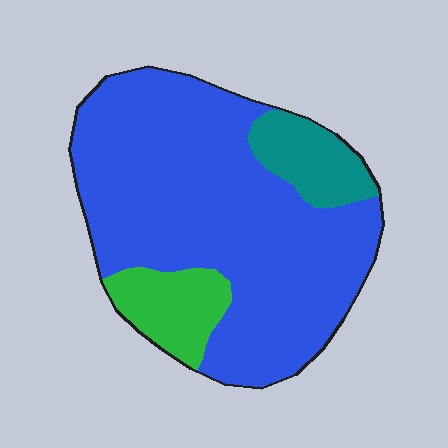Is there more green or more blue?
Blue.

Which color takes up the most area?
Blue, at roughly 80%.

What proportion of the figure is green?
Green takes up about one eighth (1/8) of the figure.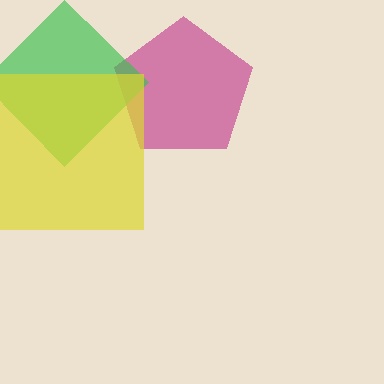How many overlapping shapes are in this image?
There are 3 overlapping shapes in the image.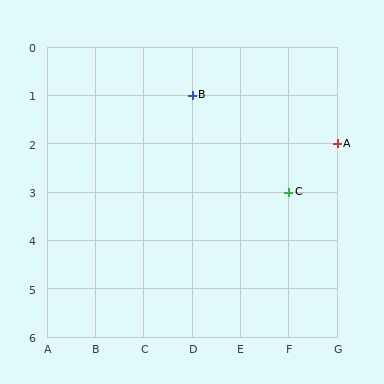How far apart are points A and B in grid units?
Points A and B are 3 columns and 1 row apart (about 3.2 grid units diagonally).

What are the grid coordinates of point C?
Point C is at grid coordinates (F, 3).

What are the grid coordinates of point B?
Point B is at grid coordinates (D, 1).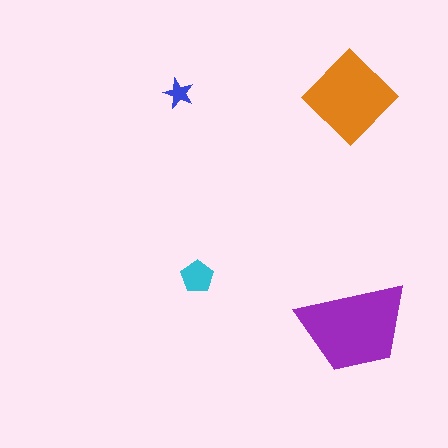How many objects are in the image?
There are 4 objects in the image.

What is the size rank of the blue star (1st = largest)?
4th.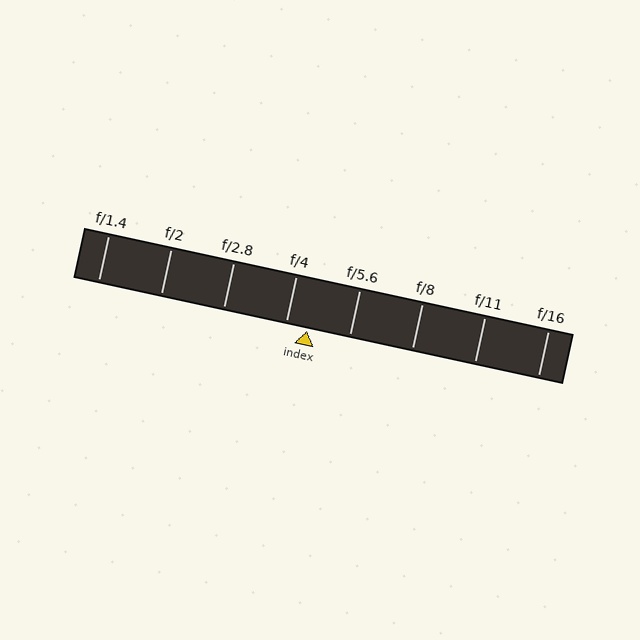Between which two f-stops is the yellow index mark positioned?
The index mark is between f/4 and f/5.6.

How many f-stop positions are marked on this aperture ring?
There are 8 f-stop positions marked.